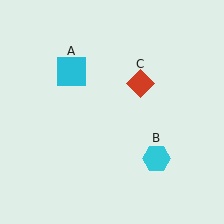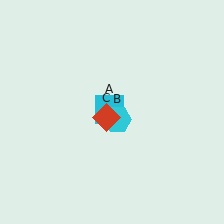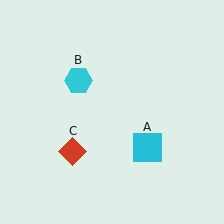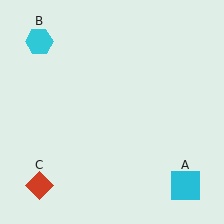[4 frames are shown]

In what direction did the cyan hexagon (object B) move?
The cyan hexagon (object B) moved up and to the left.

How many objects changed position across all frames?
3 objects changed position: cyan square (object A), cyan hexagon (object B), red diamond (object C).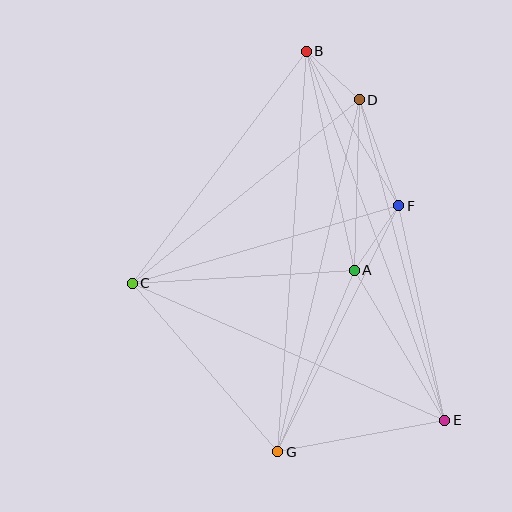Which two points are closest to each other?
Points B and D are closest to each other.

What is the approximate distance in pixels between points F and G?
The distance between F and G is approximately 274 pixels.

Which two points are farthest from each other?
Points B and G are farthest from each other.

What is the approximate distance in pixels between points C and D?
The distance between C and D is approximately 292 pixels.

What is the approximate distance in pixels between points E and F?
The distance between E and F is approximately 219 pixels.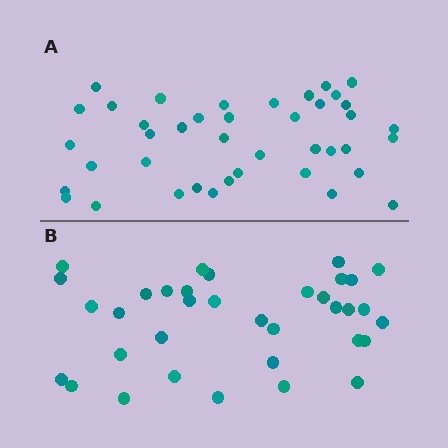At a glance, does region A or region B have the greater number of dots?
Region A (the top region) has more dots.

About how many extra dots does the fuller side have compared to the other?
Region A has about 6 more dots than region B.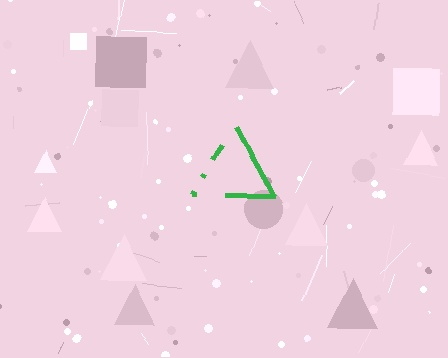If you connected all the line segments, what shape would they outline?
They would outline a triangle.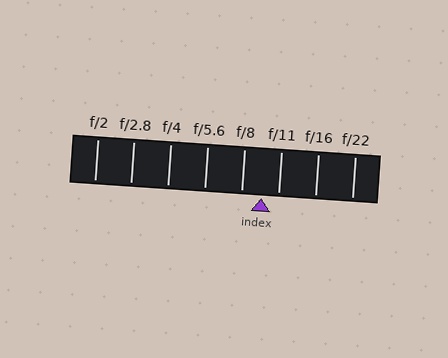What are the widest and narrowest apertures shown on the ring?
The widest aperture shown is f/2 and the narrowest is f/22.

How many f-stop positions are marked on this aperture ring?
There are 8 f-stop positions marked.